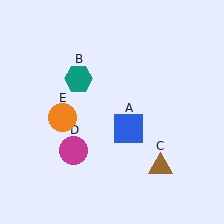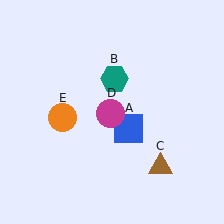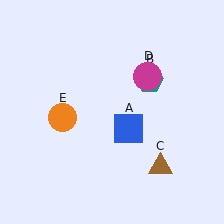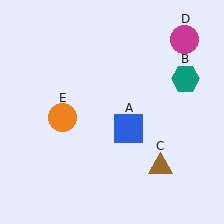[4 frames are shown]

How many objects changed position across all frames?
2 objects changed position: teal hexagon (object B), magenta circle (object D).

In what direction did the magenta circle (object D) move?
The magenta circle (object D) moved up and to the right.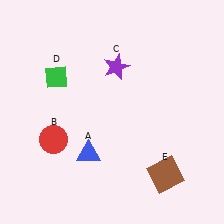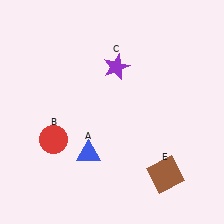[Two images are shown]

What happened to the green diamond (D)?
The green diamond (D) was removed in Image 2. It was in the top-left area of Image 1.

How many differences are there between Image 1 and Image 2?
There is 1 difference between the two images.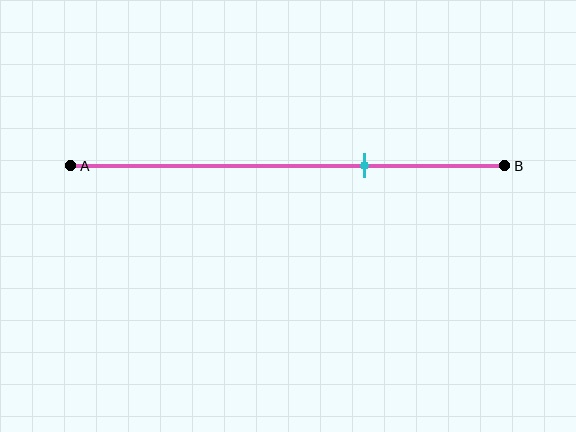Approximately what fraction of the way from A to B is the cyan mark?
The cyan mark is approximately 70% of the way from A to B.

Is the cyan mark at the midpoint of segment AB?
No, the mark is at about 70% from A, not at the 50% midpoint.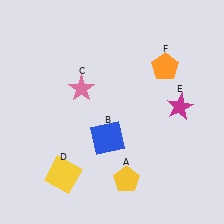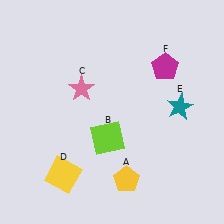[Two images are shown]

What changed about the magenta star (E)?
In Image 1, E is magenta. In Image 2, it changed to teal.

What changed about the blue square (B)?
In Image 1, B is blue. In Image 2, it changed to lime.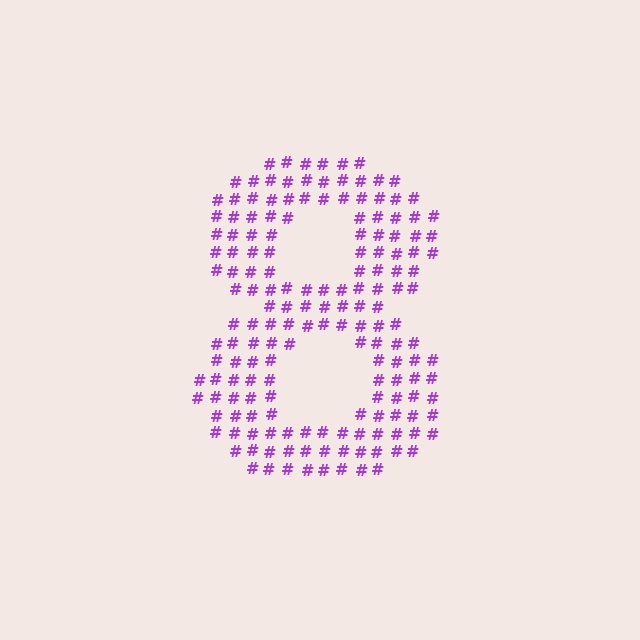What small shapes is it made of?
It is made of small hash symbols.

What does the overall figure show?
The overall figure shows the digit 8.